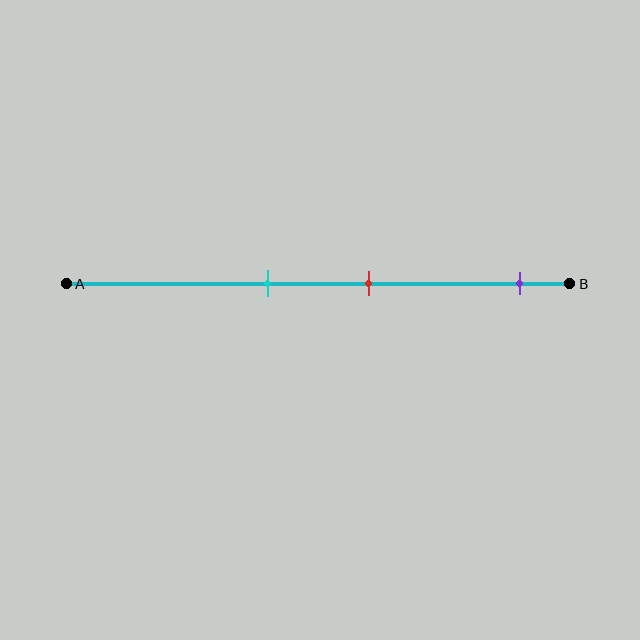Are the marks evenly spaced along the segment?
No, the marks are not evenly spaced.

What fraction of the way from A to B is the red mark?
The red mark is approximately 60% (0.6) of the way from A to B.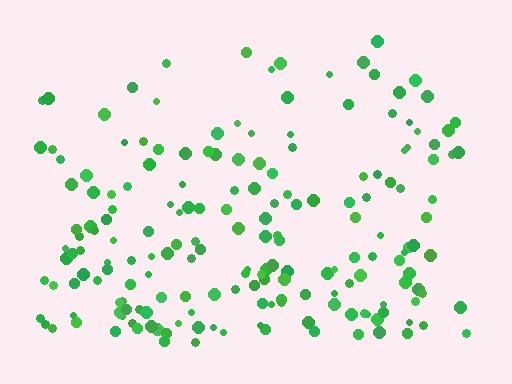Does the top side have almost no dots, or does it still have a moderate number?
Still a moderate number, just noticeably fewer than the bottom.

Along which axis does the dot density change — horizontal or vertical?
Vertical.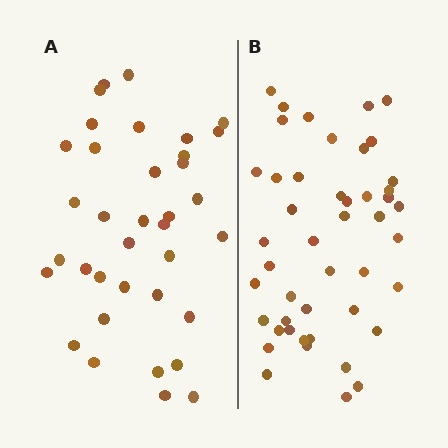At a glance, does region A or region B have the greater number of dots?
Region B (the right region) has more dots.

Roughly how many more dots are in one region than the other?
Region B has roughly 10 or so more dots than region A.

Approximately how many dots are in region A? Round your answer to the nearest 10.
About 40 dots. (The exact count is 36, which rounds to 40.)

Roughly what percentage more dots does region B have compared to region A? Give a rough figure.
About 30% more.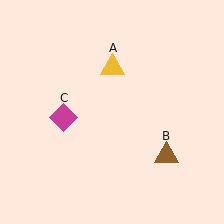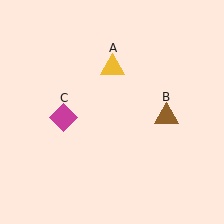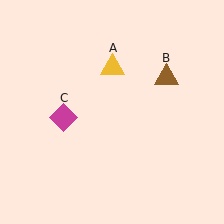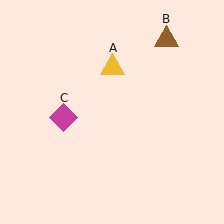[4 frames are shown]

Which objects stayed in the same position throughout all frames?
Yellow triangle (object A) and magenta diamond (object C) remained stationary.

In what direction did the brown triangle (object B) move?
The brown triangle (object B) moved up.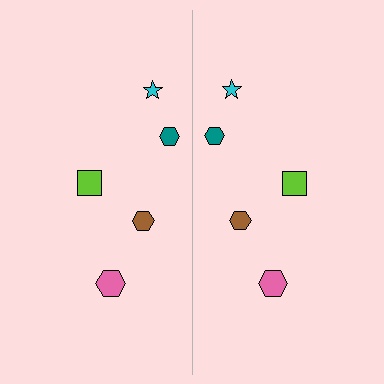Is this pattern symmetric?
Yes, this pattern has bilateral (reflection) symmetry.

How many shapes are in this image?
There are 10 shapes in this image.